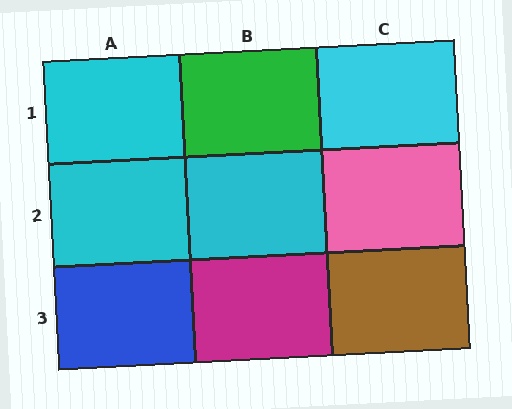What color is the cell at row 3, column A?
Blue.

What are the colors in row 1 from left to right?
Cyan, green, cyan.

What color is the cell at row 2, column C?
Pink.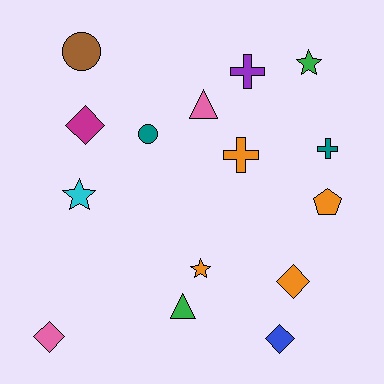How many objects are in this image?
There are 15 objects.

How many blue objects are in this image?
There is 1 blue object.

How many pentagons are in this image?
There is 1 pentagon.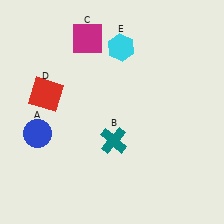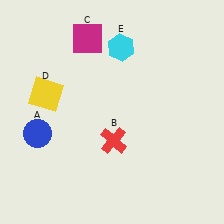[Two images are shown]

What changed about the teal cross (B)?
In Image 1, B is teal. In Image 2, it changed to red.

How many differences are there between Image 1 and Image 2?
There are 2 differences between the two images.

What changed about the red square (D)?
In Image 1, D is red. In Image 2, it changed to yellow.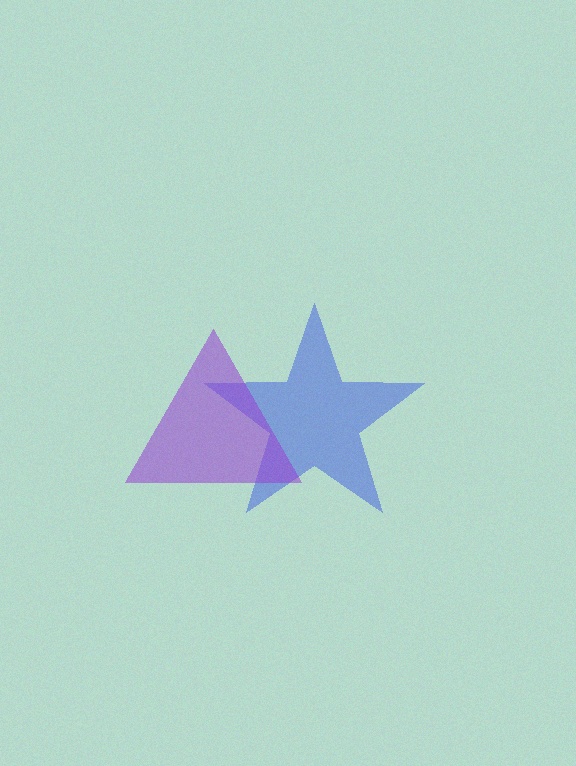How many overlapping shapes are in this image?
There are 2 overlapping shapes in the image.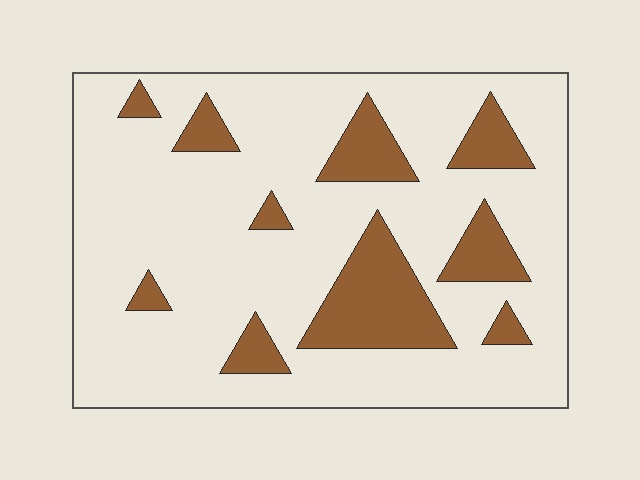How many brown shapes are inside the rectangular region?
10.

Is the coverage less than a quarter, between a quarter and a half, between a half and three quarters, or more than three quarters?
Less than a quarter.